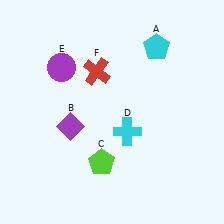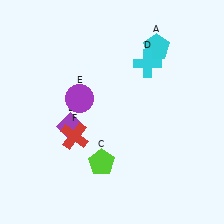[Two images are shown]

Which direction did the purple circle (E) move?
The purple circle (E) moved down.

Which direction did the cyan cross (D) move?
The cyan cross (D) moved up.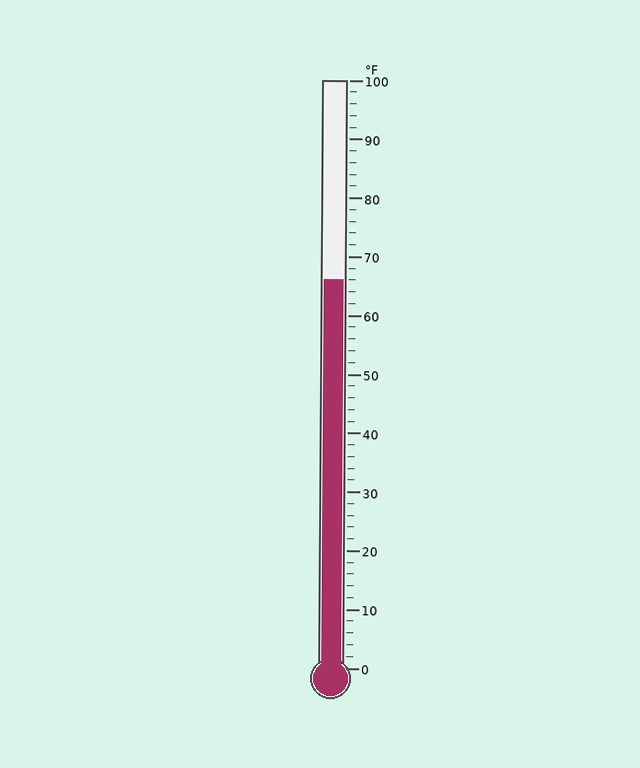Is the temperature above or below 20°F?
The temperature is above 20°F.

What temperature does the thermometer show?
The thermometer shows approximately 66°F.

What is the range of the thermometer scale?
The thermometer scale ranges from 0°F to 100°F.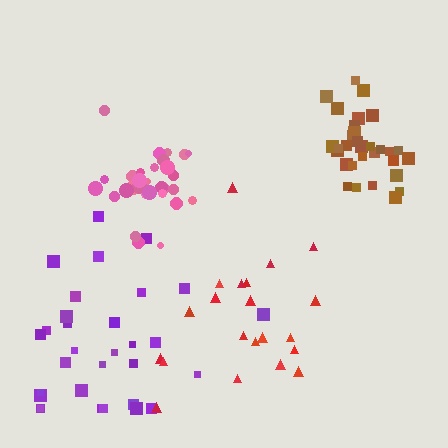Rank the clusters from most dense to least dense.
pink, brown, red, purple.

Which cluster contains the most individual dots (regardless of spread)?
Purple (32).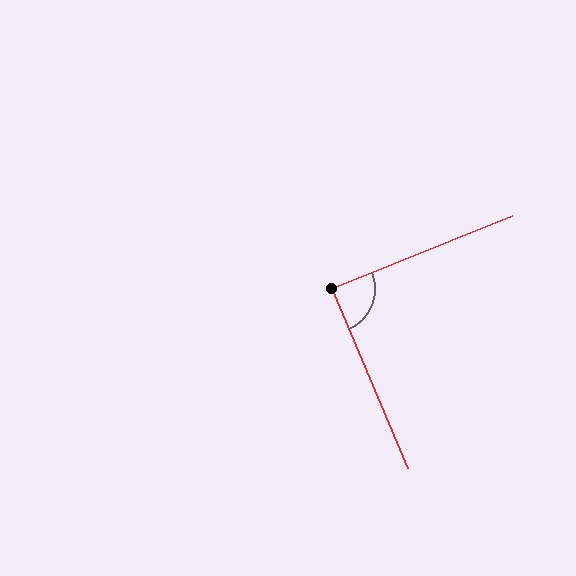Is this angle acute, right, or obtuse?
It is approximately a right angle.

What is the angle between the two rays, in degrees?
Approximately 89 degrees.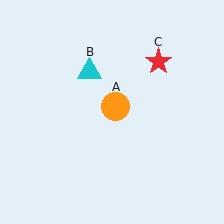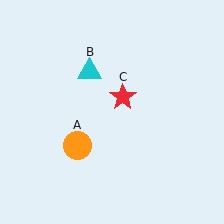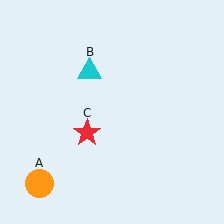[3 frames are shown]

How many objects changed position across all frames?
2 objects changed position: orange circle (object A), red star (object C).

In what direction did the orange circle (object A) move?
The orange circle (object A) moved down and to the left.